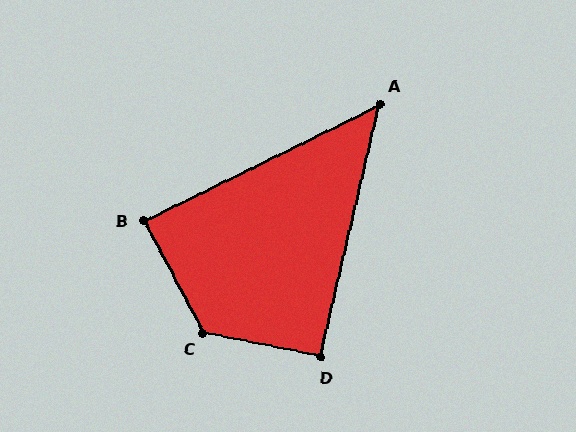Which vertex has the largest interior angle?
C, at approximately 129 degrees.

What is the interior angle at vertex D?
Approximately 92 degrees (approximately right).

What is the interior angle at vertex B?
Approximately 88 degrees (approximately right).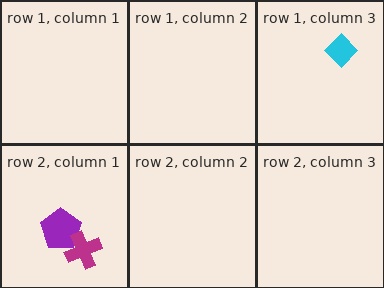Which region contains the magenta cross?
The row 2, column 1 region.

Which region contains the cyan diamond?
The row 1, column 3 region.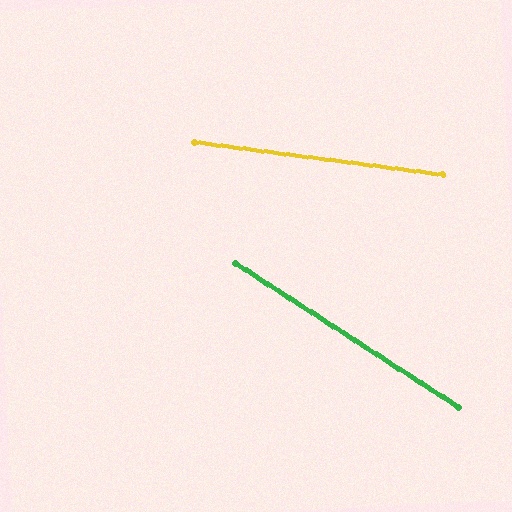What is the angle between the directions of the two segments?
Approximately 25 degrees.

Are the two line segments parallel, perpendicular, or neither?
Neither parallel nor perpendicular — they differ by about 25°.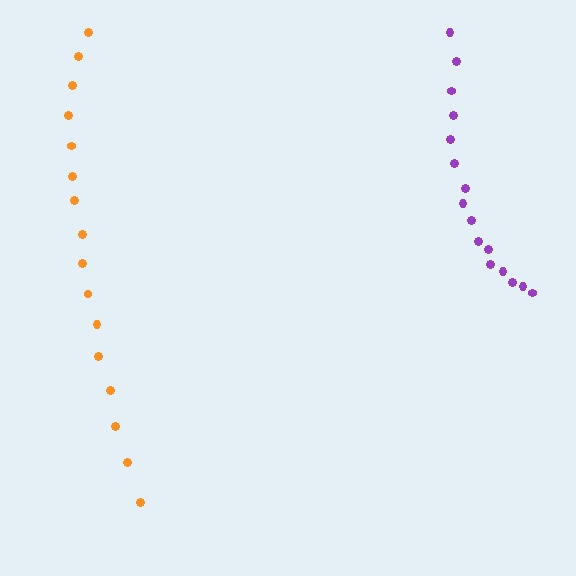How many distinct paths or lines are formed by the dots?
There are 2 distinct paths.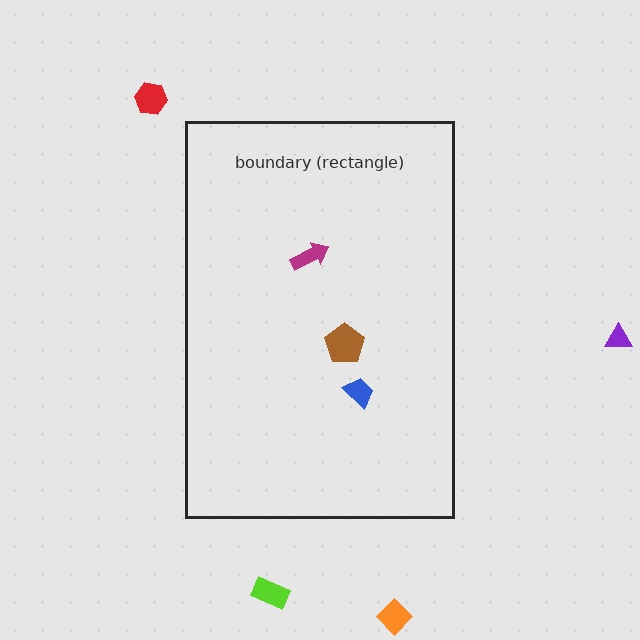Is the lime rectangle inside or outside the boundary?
Outside.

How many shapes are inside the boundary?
3 inside, 4 outside.